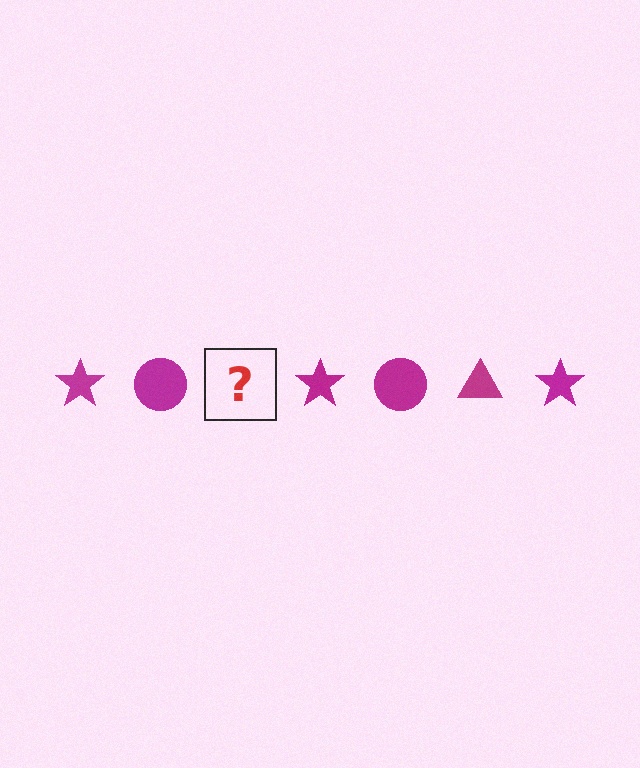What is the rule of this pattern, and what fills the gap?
The rule is that the pattern cycles through star, circle, triangle shapes in magenta. The gap should be filled with a magenta triangle.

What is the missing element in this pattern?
The missing element is a magenta triangle.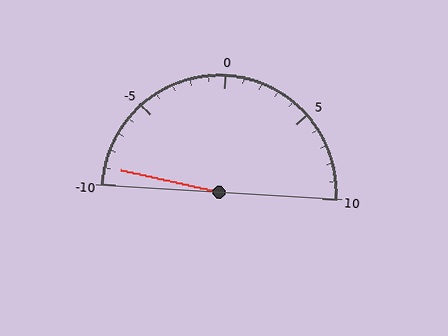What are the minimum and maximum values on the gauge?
The gauge ranges from -10 to 10.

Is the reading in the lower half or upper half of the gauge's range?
The reading is in the lower half of the range (-10 to 10).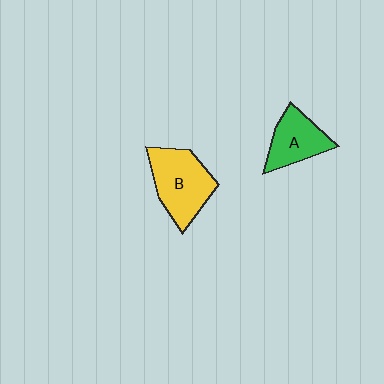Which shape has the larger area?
Shape B (yellow).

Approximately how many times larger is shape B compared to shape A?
Approximately 1.4 times.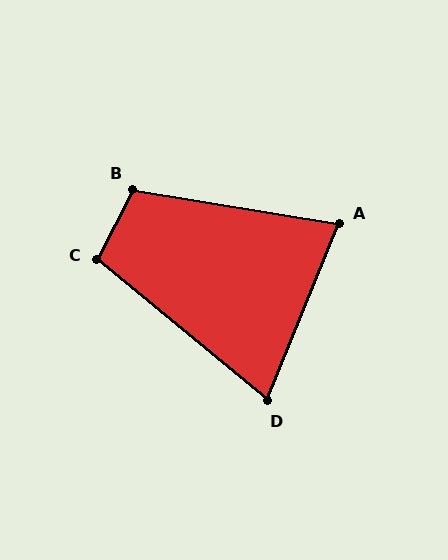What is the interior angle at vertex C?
Approximately 103 degrees (obtuse).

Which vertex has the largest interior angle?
B, at approximately 108 degrees.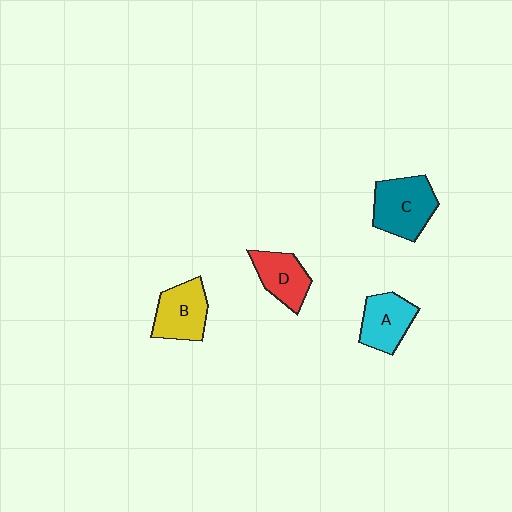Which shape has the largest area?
Shape C (teal).